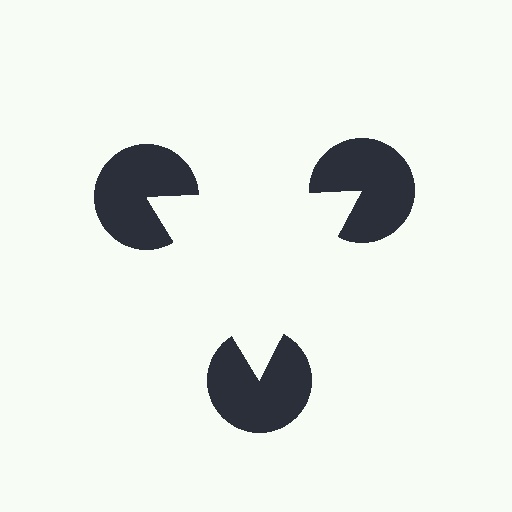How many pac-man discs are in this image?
There are 3 — one at each vertex of the illusory triangle.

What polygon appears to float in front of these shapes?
An illusory triangle — its edges are inferred from the aligned wedge cuts in the pac-man discs, not physically drawn.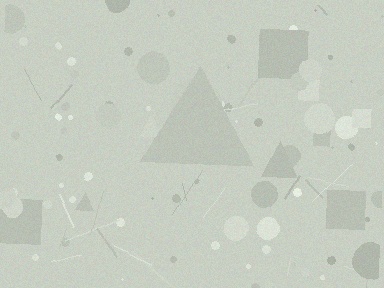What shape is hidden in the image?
A triangle is hidden in the image.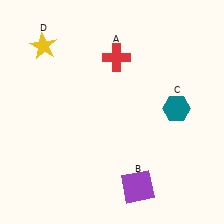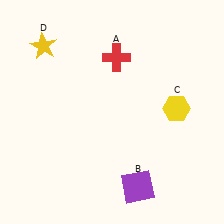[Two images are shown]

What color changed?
The hexagon (C) changed from teal in Image 1 to yellow in Image 2.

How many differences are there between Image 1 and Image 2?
There is 1 difference between the two images.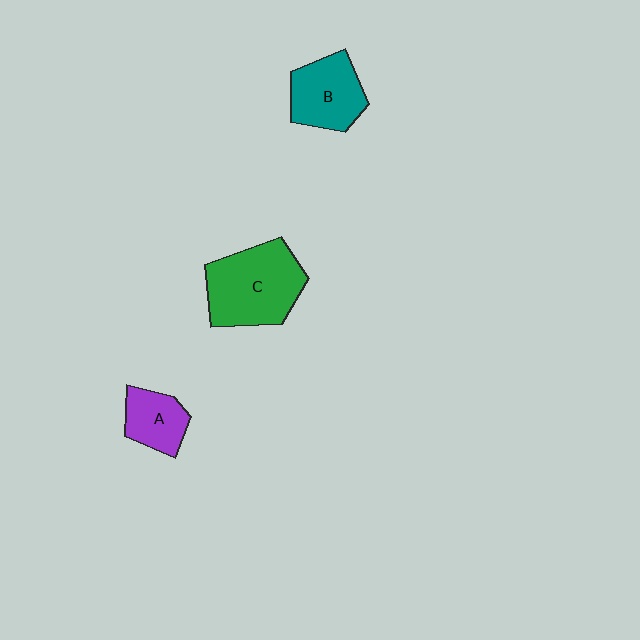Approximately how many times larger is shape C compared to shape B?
Approximately 1.5 times.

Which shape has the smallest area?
Shape A (purple).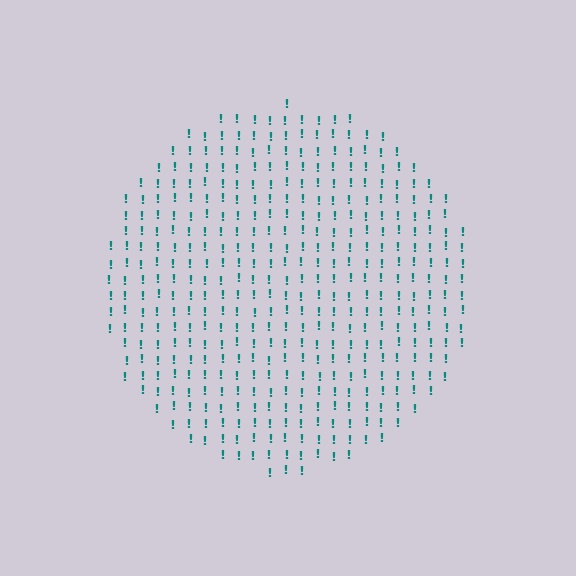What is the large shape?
The large shape is a circle.